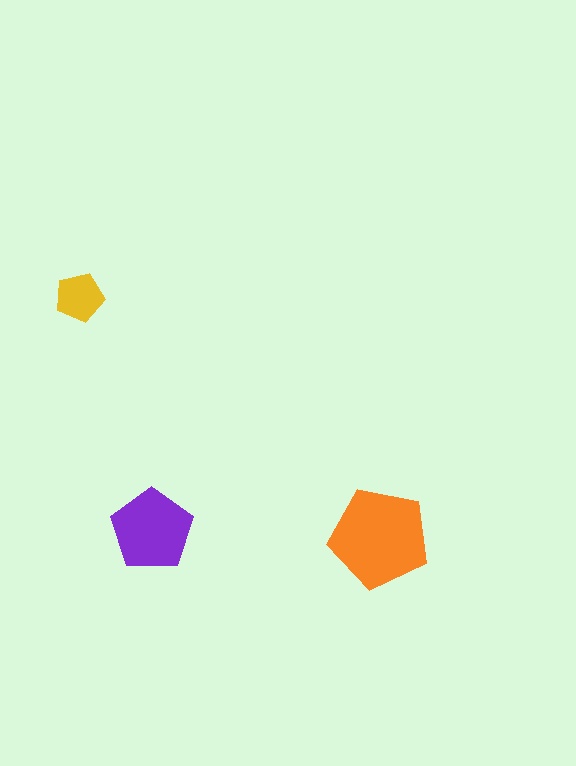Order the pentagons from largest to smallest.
the orange one, the purple one, the yellow one.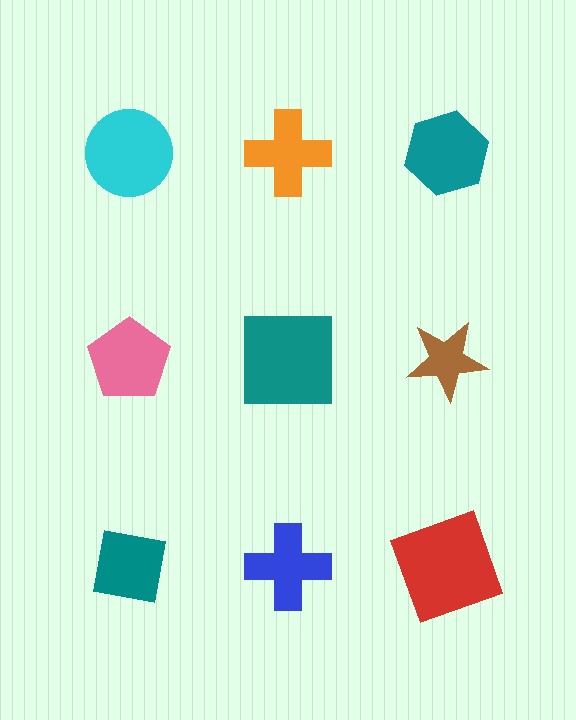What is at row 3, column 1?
A teal square.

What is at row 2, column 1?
A pink pentagon.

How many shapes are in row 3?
3 shapes.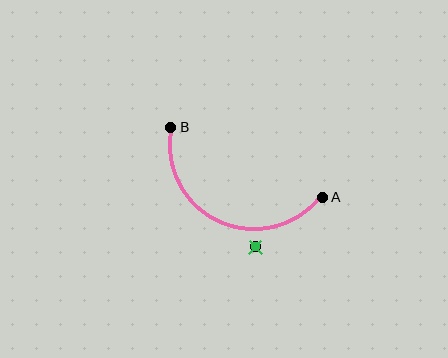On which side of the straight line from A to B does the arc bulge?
The arc bulges below the straight line connecting A and B.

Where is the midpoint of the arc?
The arc midpoint is the point on the curve farthest from the straight line joining A and B. It sits below that line.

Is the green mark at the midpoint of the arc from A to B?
No — the green mark does not lie on the arc at all. It sits slightly outside the curve.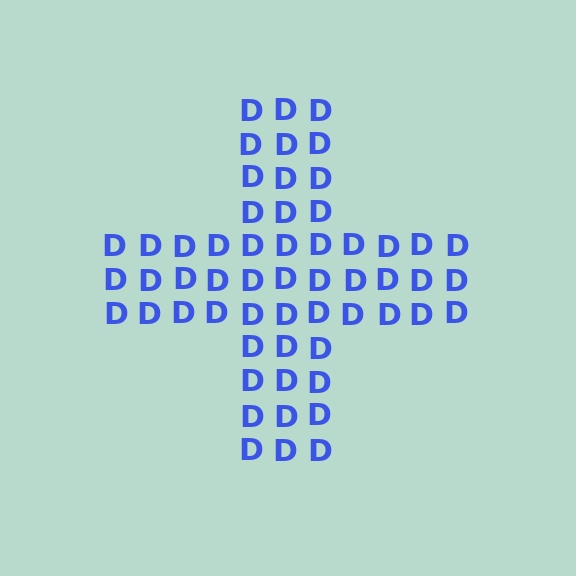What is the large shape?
The large shape is a cross.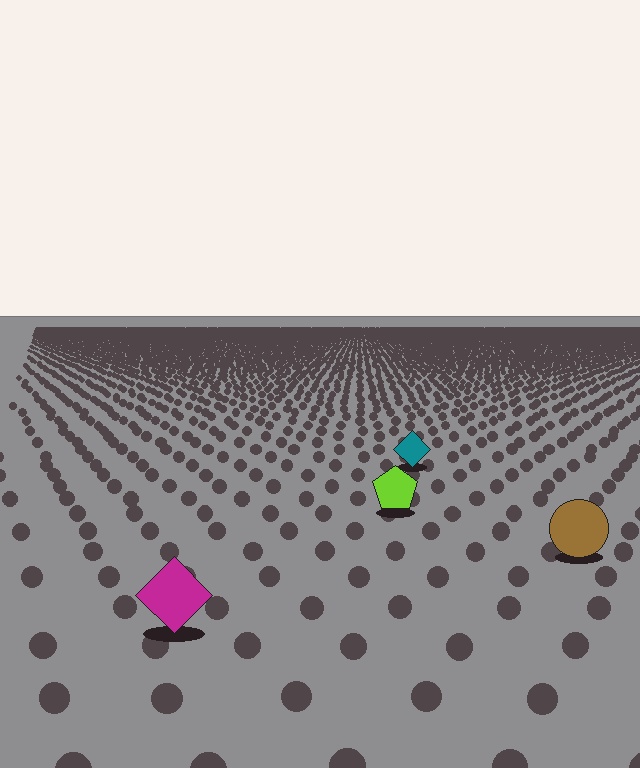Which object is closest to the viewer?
The magenta diamond is closest. The texture marks near it are larger and more spread out.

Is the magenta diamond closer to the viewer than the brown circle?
Yes. The magenta diamond is closer — you can tell from the texture gradient: the ground texture is coarser near it.